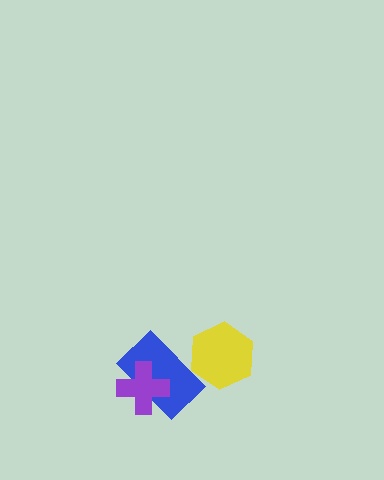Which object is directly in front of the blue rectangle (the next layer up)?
The purple cross is directly in front of the blue rectangle.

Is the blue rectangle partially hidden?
Yes, it is partially covered by another shape.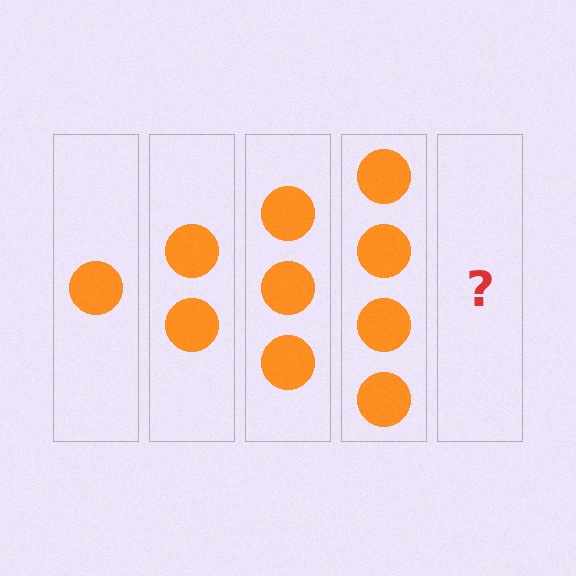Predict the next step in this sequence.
The next step is 5 circles.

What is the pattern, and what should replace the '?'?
The pattern is that each step adds one more circle. The '?' should be 5 circles.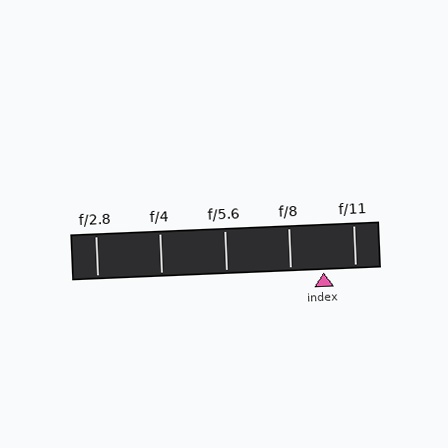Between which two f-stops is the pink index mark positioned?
The index mark is between f/8 and f/11.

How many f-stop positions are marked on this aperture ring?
There are 5 f-stop positions marked.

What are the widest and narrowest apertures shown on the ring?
The widest aperture shown is f/2.8 and the narrowest is f/11.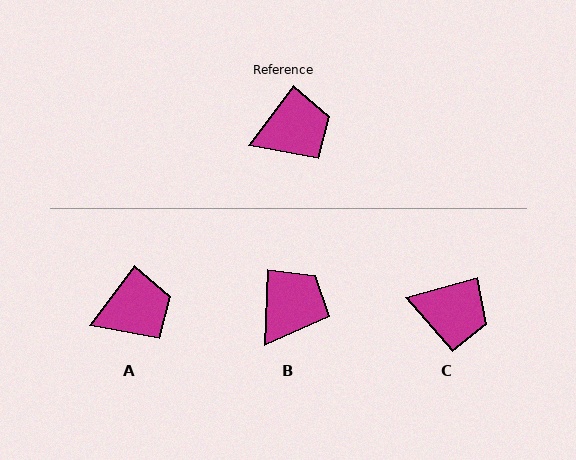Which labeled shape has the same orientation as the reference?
A.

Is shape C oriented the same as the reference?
No, it is off by about 38 degrees.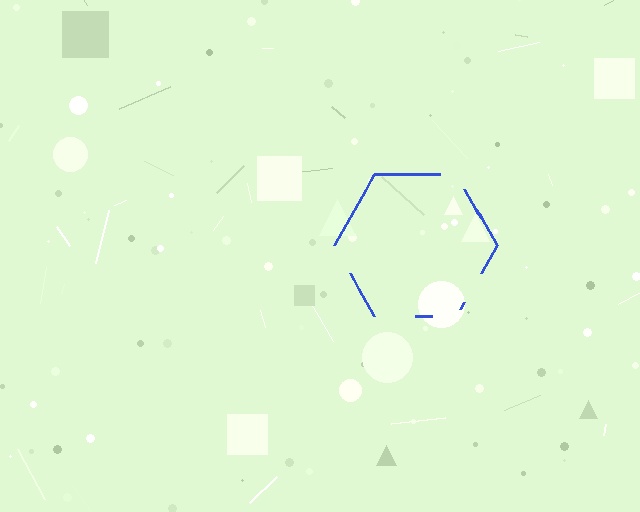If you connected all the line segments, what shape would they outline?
They would outline a hexagon.